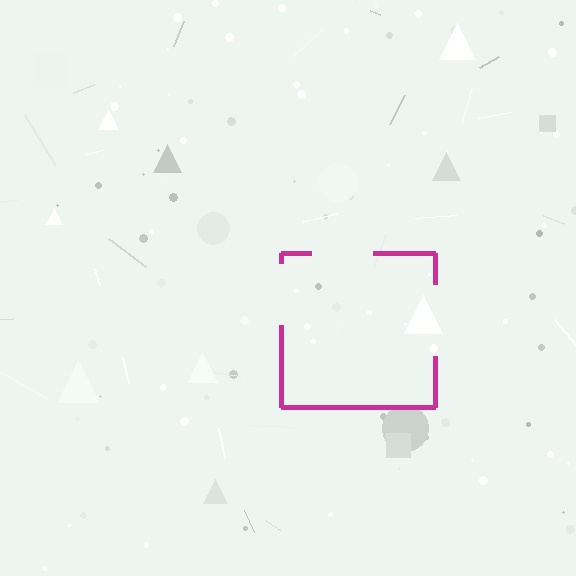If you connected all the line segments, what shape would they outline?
They would outline a square.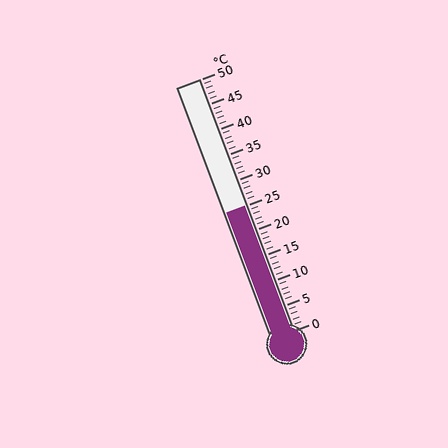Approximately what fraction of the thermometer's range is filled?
The thermometer is filled to approximately 50% of its range.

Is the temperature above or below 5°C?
The temperature is above 5°C.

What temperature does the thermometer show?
The thermometer shows approximately 25°C.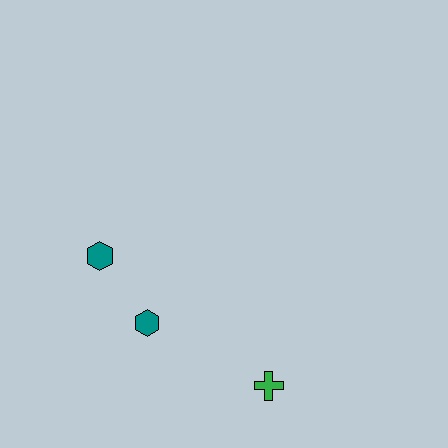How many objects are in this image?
There are 3 objects.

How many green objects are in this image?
There is 1 green object.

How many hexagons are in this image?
There are 2 hexagons.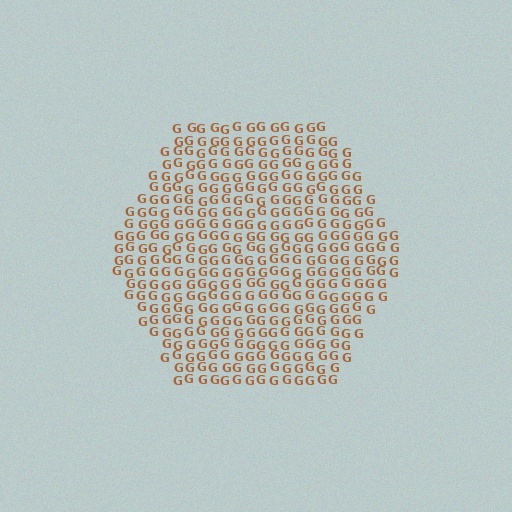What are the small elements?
The small elements are letter G's.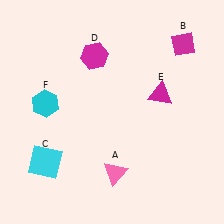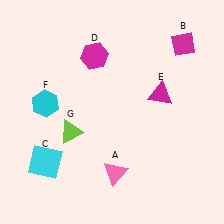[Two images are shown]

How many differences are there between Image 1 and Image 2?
There is 1 difference between the two images.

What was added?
A lime triangle (G) was added in Image 2.